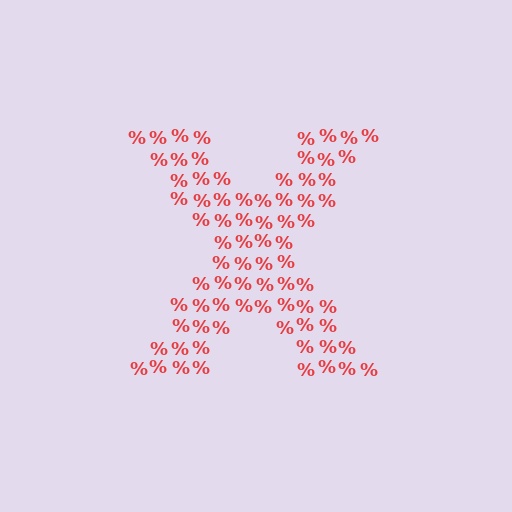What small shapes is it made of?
It is made of small percent signs.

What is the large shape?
The large shape is the letter X.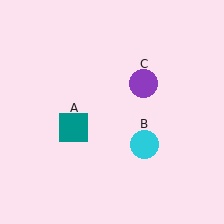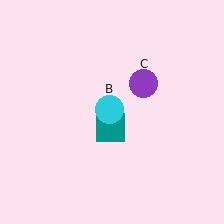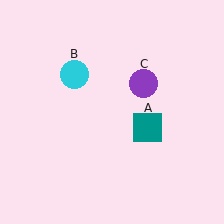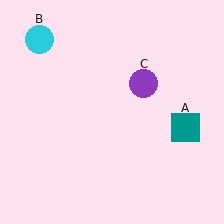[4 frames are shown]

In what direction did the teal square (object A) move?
The teal square (object A) moved right.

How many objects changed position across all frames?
2 objects changed position: teal square (object A), cyan circle (object B).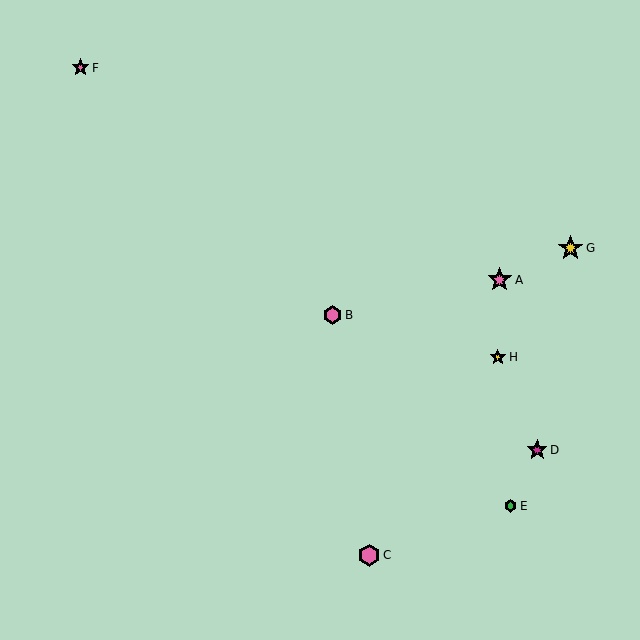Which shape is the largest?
The yellow star (labeled G) is the largest.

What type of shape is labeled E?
Shape E is a green hexagon.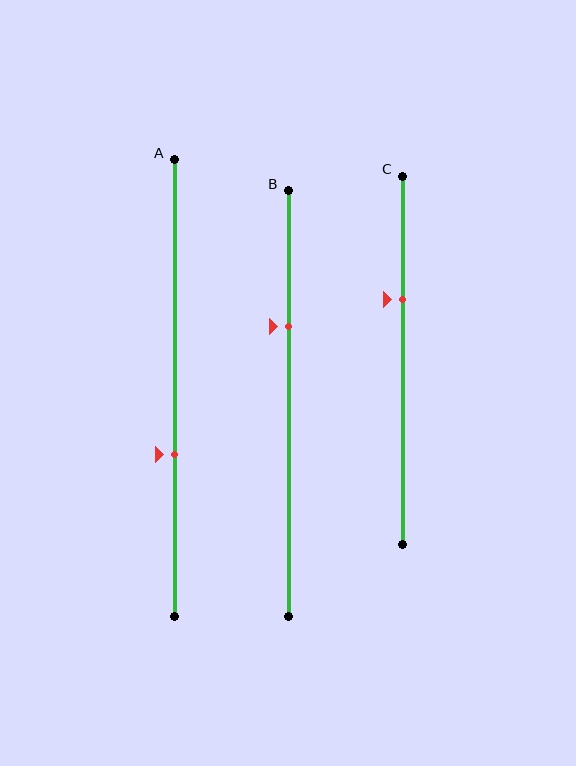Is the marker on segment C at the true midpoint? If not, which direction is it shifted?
No, the marker on segment C is shifted upward by about 17% of the segment length.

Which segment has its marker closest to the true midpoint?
Segment A has its marker closest to the true midpoint.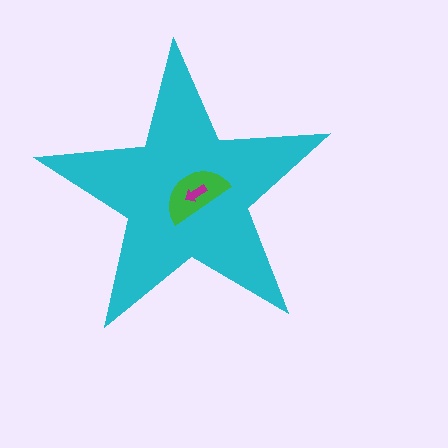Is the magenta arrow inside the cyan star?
Yes.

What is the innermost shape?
The magenta arrow.